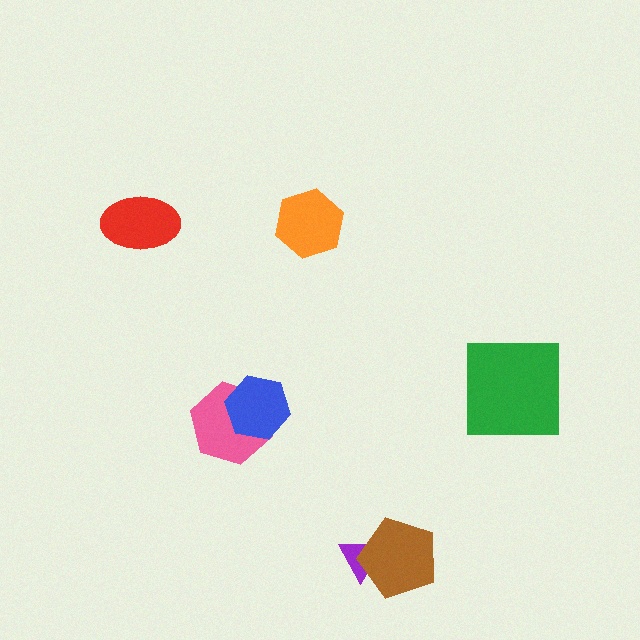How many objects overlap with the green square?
0 objects overlap with the green square.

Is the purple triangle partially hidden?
Yes, it is partially covered by another shape.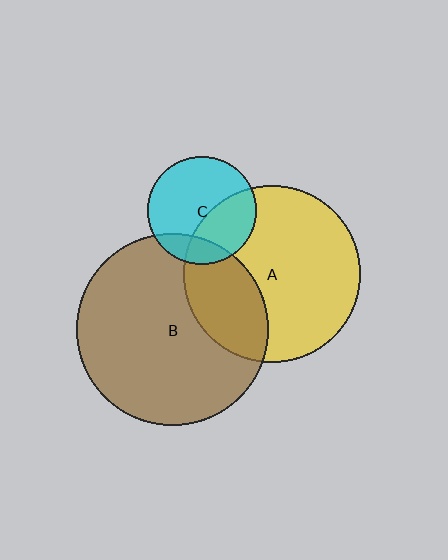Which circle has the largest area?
Circle B (brown).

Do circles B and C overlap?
Yes.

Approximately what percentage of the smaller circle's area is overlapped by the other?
Approximately 15%.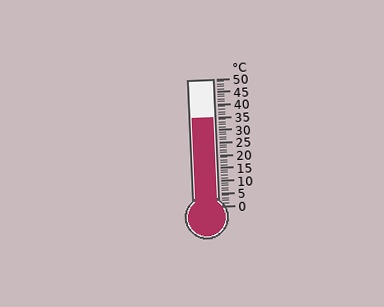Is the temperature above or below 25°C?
The temperature is above 25°C.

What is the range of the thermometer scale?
The thermometer scale ranges from 0°C to 50°C.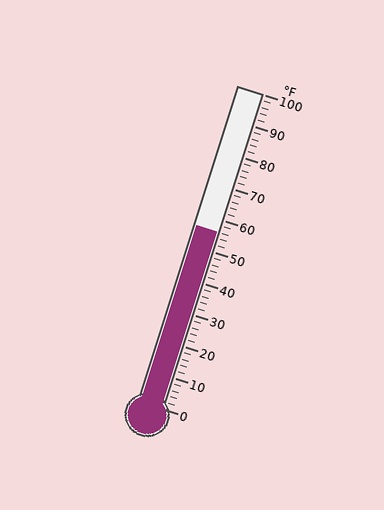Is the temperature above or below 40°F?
The temperature is above 40°F.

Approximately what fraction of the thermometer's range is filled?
The thermometer is filled to approximately 55% of its range.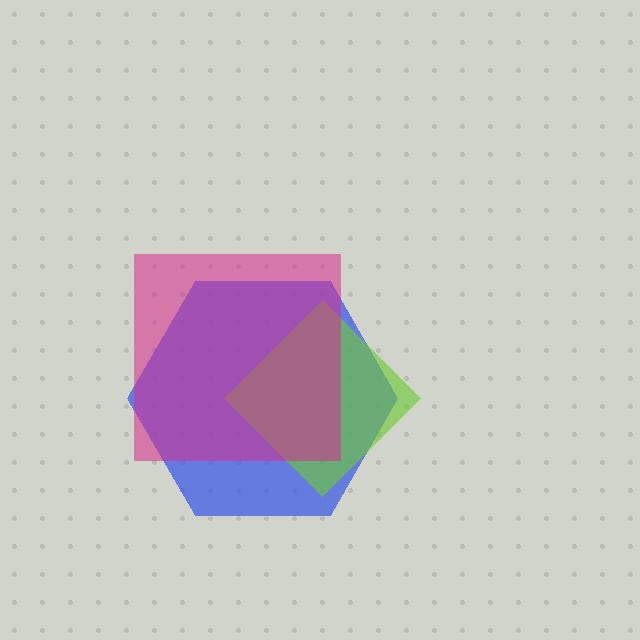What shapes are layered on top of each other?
The layered shapes are: a blue hexagon, a lime diamond, a magenta square.